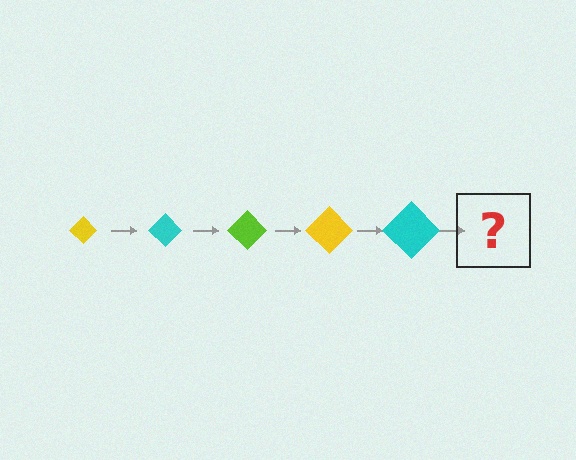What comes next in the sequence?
The next element should be a lime diamond, larger than the previous one.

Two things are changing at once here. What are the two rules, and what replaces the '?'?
The two rules are that the diamond grows larger each step and the color cycles through yellow, cyan, and lime. The '?' should be a lime diamond, larger than the previous one.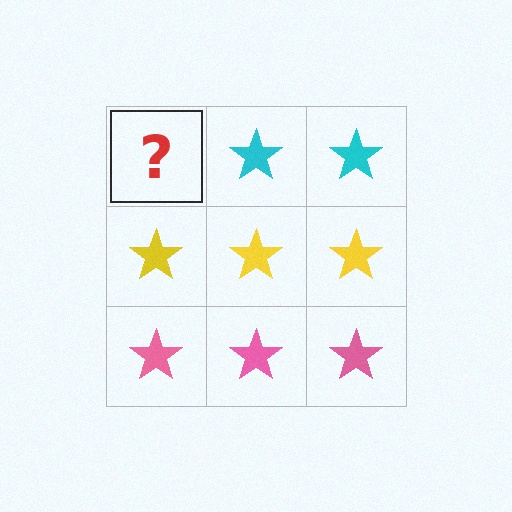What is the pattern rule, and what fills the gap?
The rule is that each row has a consistent color. The gap should be filled with a cyan star.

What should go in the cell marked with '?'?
The missing cell should contain a cyan star.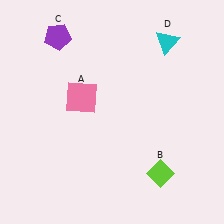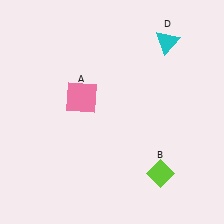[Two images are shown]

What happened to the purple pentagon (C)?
The purple pentagon (C) was removed in Image 2. It was in the top-left area of Image 1.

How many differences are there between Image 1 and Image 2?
There is 1 difference between the two images.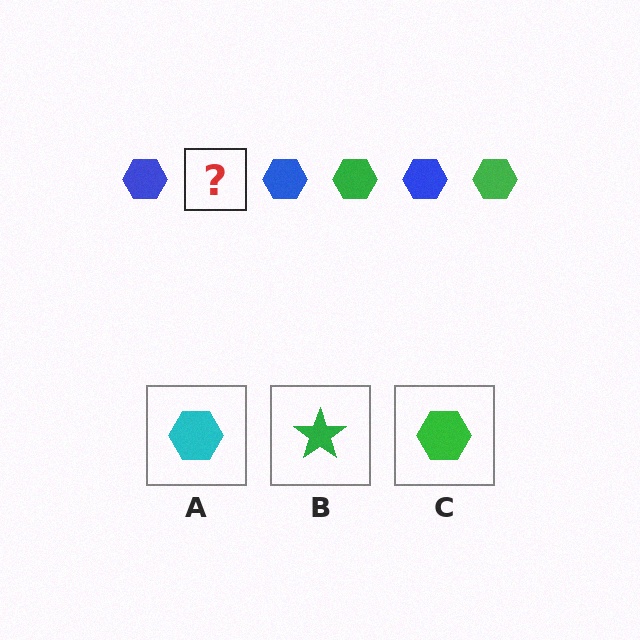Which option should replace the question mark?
Option C.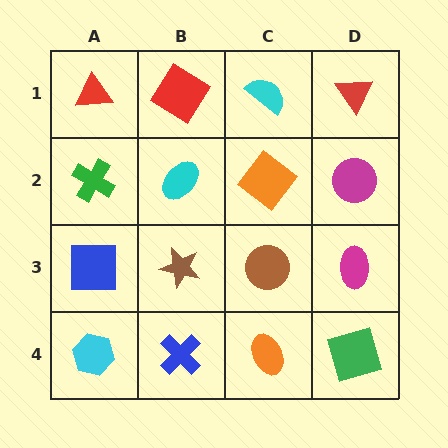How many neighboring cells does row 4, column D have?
2.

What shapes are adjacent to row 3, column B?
A cyan ellipse (row 2, column B), a blue cross (row 4, column B), a blue square (row 3, column A), a brown circle (row 3, column C).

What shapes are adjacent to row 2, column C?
A cyan semicircle (row 1, column C), a brown circle (row 3, column C), a cyan ellipse (row 2, column B), a magenta circle (row 2, column D).